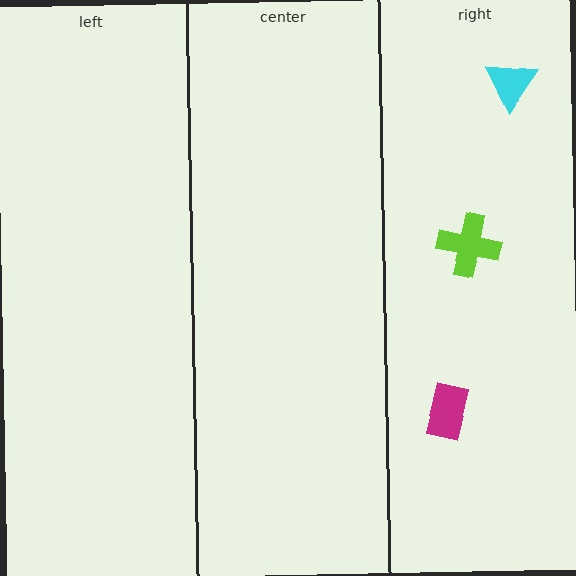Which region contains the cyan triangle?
The right region.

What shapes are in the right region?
The cyan triangle, the magenta rectangle, the lime cross.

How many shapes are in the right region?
3.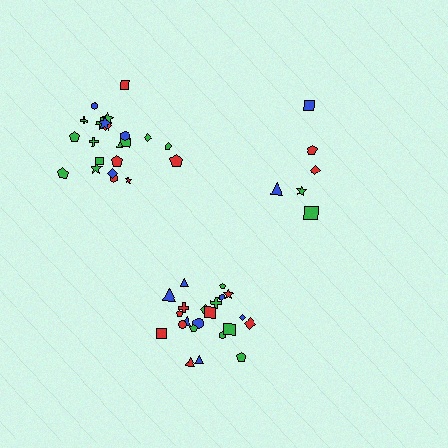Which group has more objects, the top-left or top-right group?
The top-left group.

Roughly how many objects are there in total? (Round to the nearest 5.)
Roughly 50 objects in total.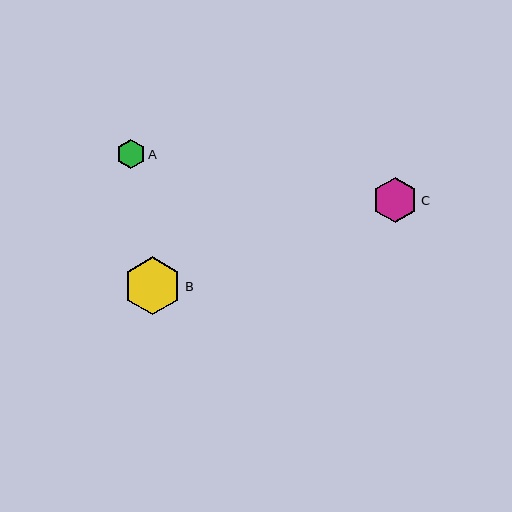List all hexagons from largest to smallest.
From largest to smallest: B, C, A.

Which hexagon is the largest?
Hexagon B is the largest with a size of approximately 58 pixels.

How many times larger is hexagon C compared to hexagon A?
Hexagon C is approximately 1.5 times the size of hexagon A.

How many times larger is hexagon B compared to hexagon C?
Hexagon B is approximately 1.3 times the size of hexagon C.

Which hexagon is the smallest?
Hexagon A is the smallest with a size of approximately 29 pixels.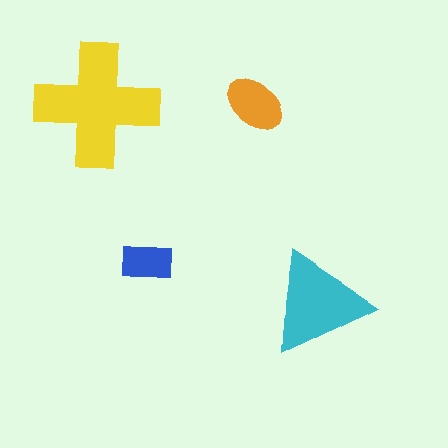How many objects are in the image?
There are 4 objects in the image.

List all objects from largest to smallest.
The yellow cross, the cyan triangle, the orange ellipse, the blue rectangle.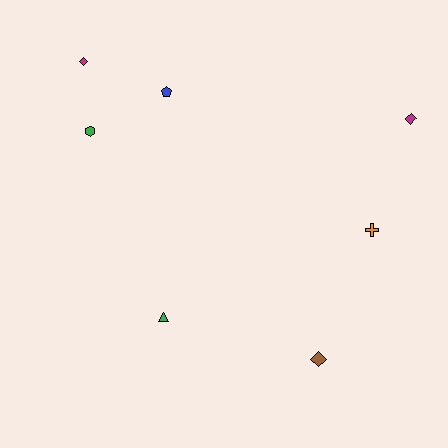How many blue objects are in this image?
There is 1 blue object.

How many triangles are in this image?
There is 1 triangle.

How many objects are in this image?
There are 7 objects.